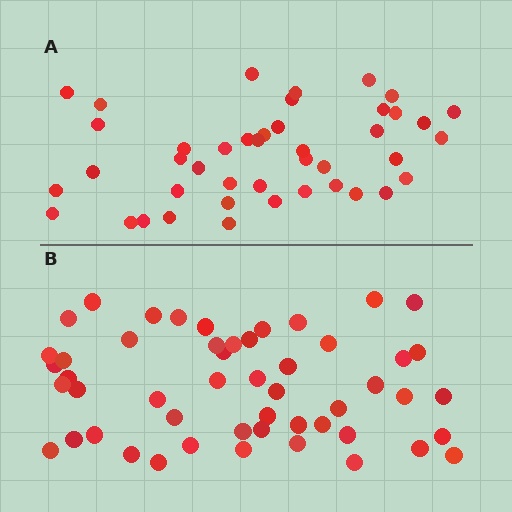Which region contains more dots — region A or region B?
Region B (the bottom region) has more dots.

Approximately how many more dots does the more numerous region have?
Region B has roughly 8 or so more dots than region A.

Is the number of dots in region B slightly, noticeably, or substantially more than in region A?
Region B has only slightly more — the two regions are fairly close. The ratio is roughly 1.2 to 1.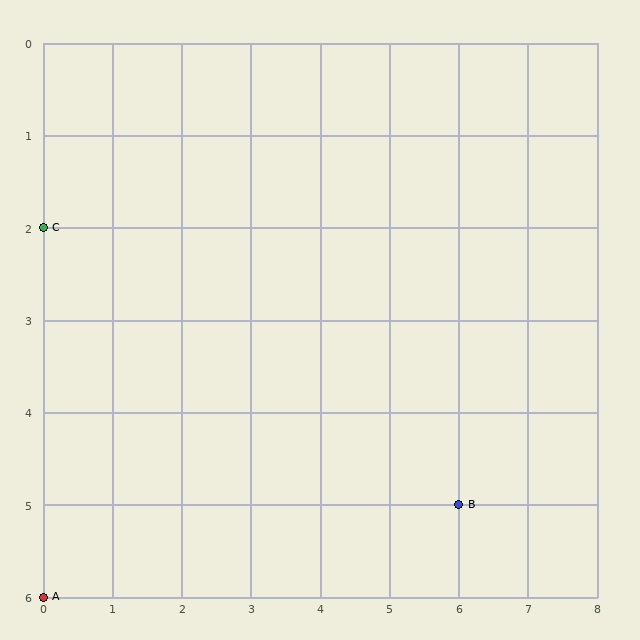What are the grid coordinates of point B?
Point B is at grid coordinates (6, 5).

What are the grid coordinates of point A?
Point A is at grid coordinates (0, 6).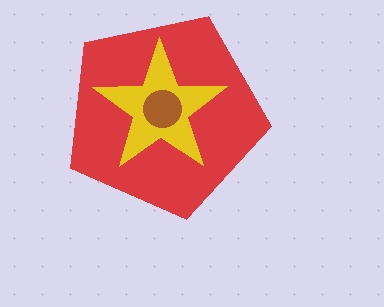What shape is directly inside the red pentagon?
The yellow star.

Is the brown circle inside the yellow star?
Yes.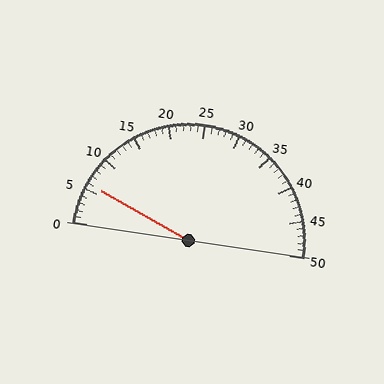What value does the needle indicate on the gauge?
The needle indicates approximately 6.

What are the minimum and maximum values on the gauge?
The gauge ranges from 0 to 50.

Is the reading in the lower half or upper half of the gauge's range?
The reading is in the lower half of the range (0 to 50).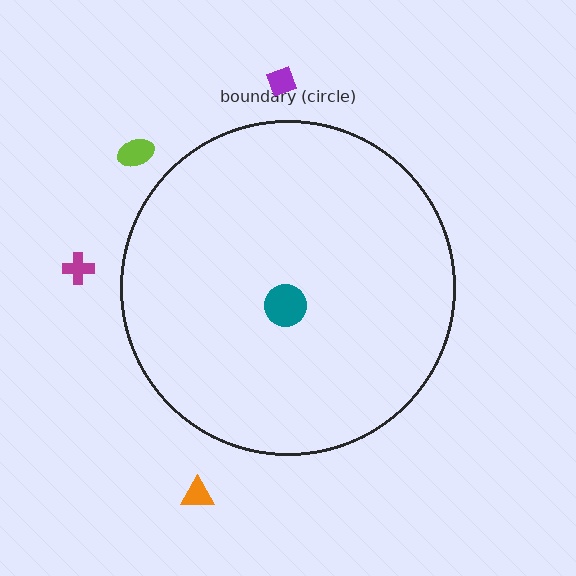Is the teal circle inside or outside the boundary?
Inside.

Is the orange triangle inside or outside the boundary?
Outside.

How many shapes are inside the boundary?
1 inside, 4 outside.